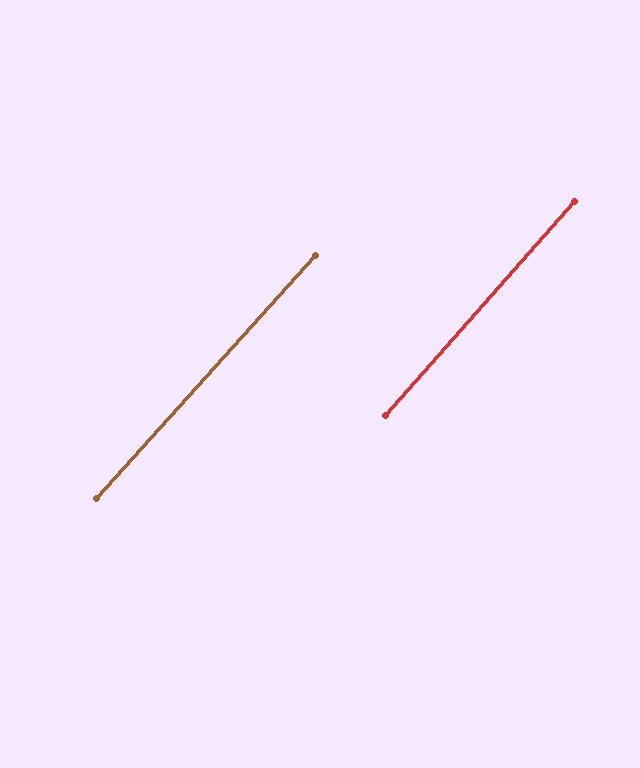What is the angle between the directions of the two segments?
Approximately 1 degree.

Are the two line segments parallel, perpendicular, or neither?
Parallel — their directions differ by only 0.6°.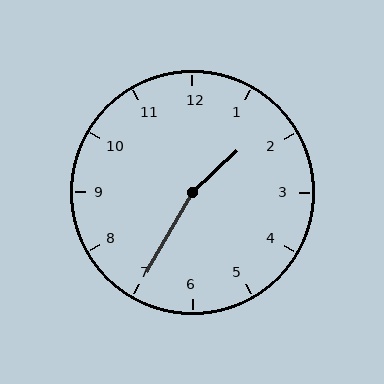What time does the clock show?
1:35.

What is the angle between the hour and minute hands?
Approximately 162 degrees.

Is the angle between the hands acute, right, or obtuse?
It is obtuse.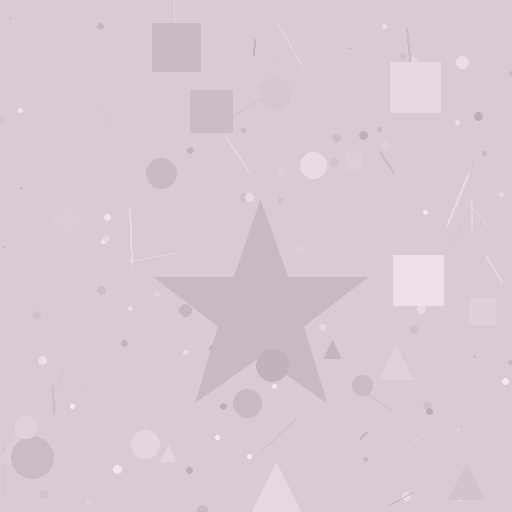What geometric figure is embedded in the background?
A star is embedded in the background.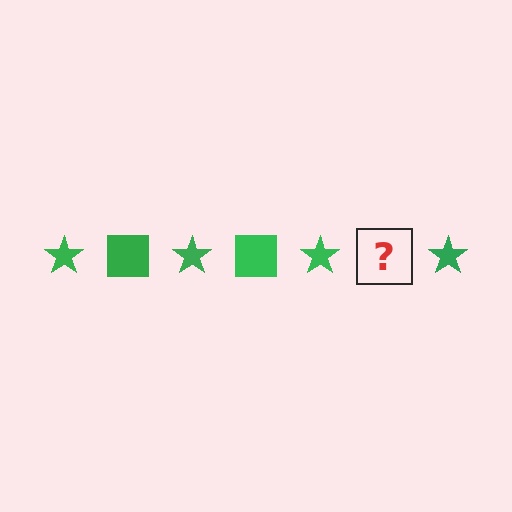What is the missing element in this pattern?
The missing element is a green square.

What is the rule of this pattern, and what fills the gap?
The rule is that the pattern cycles through star, square shapes in green. The gap should be filled with a green square.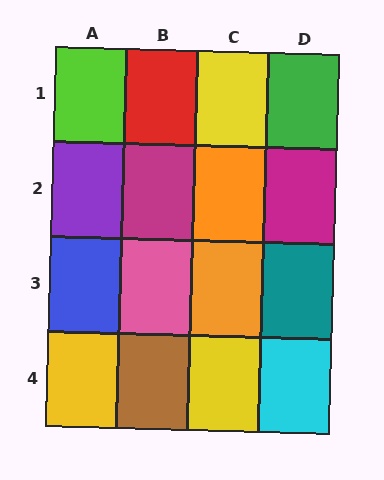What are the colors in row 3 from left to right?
Blue, pink, orange, teal.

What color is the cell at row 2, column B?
Magenta.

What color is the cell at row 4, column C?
Yellow.